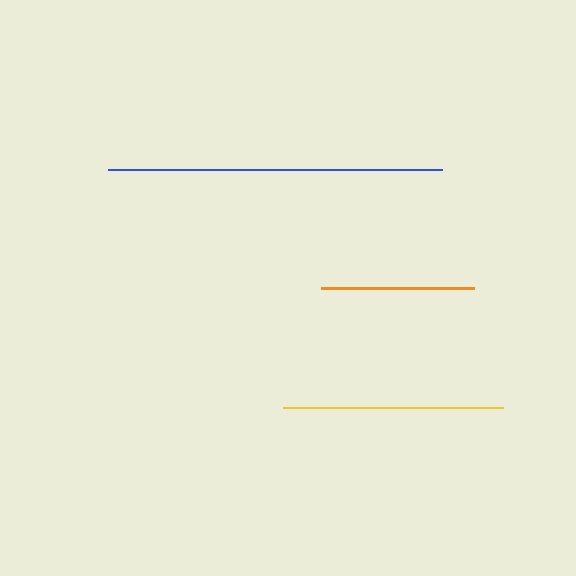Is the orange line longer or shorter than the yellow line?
The yellow line is longer than the orange line.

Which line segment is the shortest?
The orange line is the shortest at approximately 153 pixels.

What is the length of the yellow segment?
The yellow segment is approximately 220 pixels long.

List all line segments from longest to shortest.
From longest to shortest: blue, yellow, orange.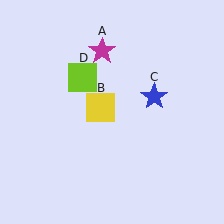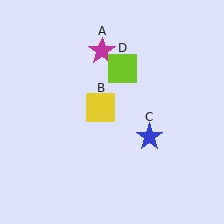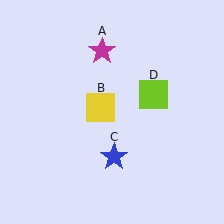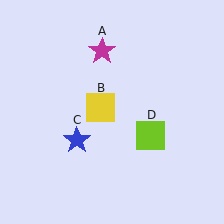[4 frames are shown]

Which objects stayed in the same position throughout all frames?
Magenta star (object A) and yellow square (object B) remained stationary.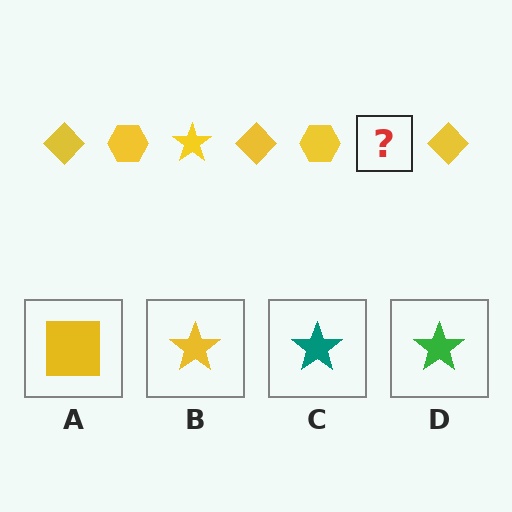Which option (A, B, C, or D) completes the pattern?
B.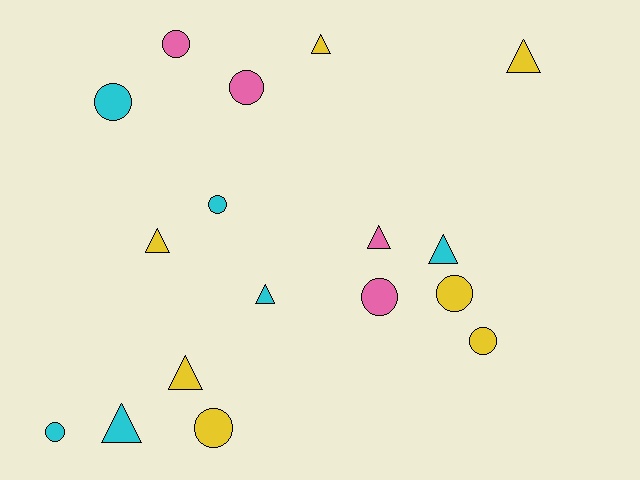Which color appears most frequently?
Yellow, with 7 objects.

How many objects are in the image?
There are 17 objects.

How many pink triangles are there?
There is 1 pink triangle.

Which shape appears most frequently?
Circle, with 9 objects.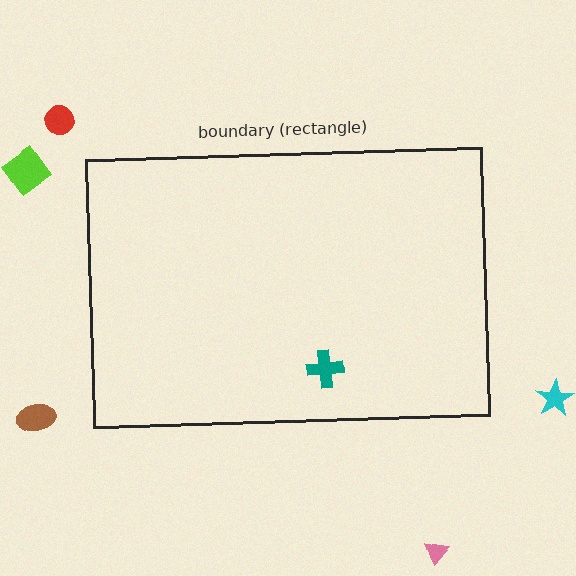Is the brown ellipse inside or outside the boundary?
Outside.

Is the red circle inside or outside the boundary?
Outside.